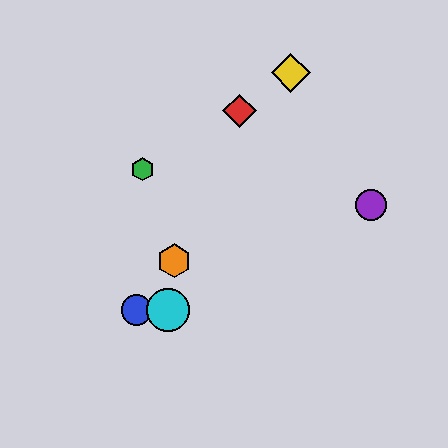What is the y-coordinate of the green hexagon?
The green hexagon is at y≈169.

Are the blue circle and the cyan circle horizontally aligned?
Yes, both are at y≈310.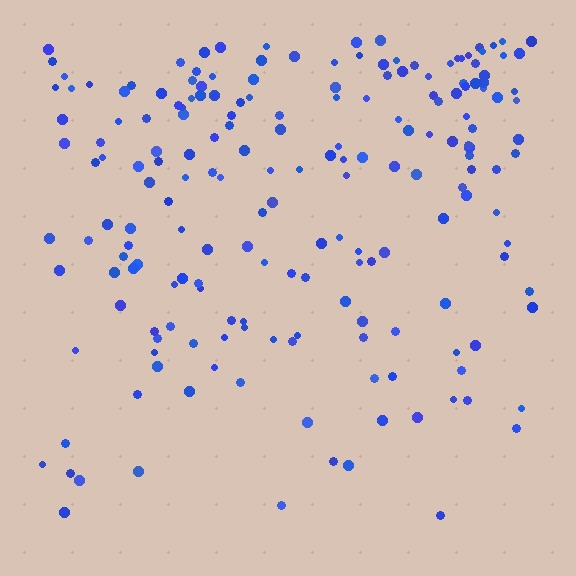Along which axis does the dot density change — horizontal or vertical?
Vertical.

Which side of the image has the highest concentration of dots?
The top.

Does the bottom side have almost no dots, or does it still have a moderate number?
Still a moderate number, just noticeably fewer than the top.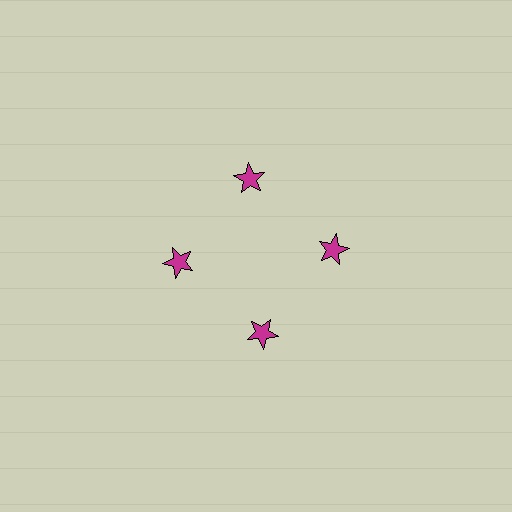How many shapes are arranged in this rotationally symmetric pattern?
There are 4 shapes, arranged in 4 groups of 1.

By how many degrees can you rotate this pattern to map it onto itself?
The pattern maps onto itself every 90 degrees of rotation.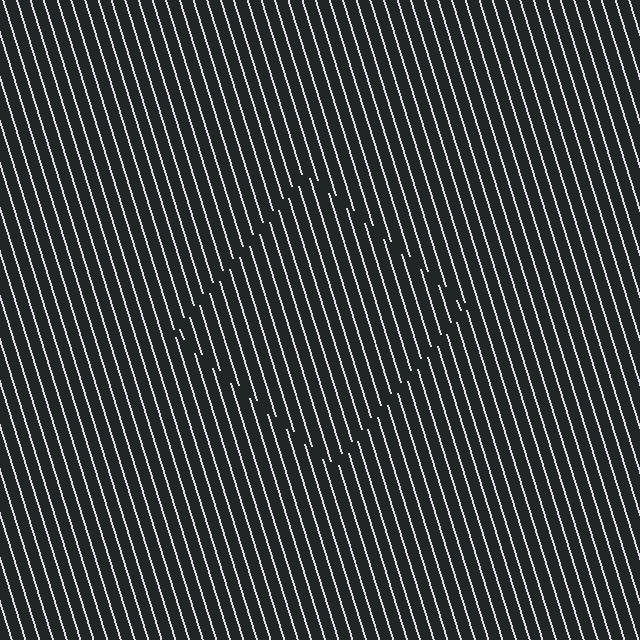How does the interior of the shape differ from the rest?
The interior of the shape contains the same grating, shifted by half a period — the contour is defined by the phase discontinuity where line-ends from the inner and outer gratings abut.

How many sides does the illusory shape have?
4 sides — the line-ends trace a square.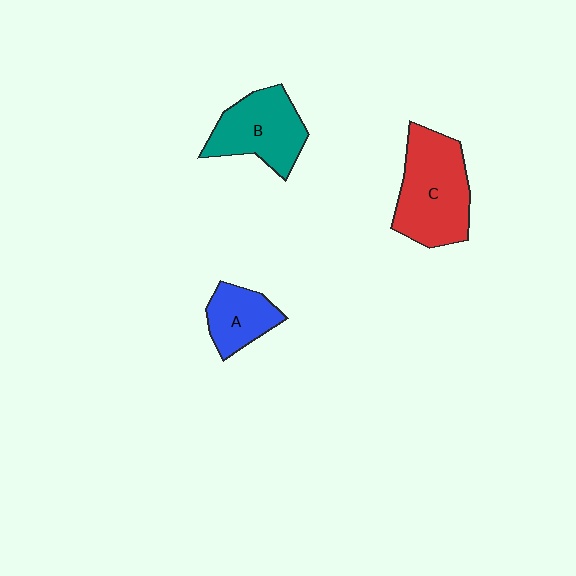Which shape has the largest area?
Shape C (red).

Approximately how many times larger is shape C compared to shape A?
Approximately 1.9 times.